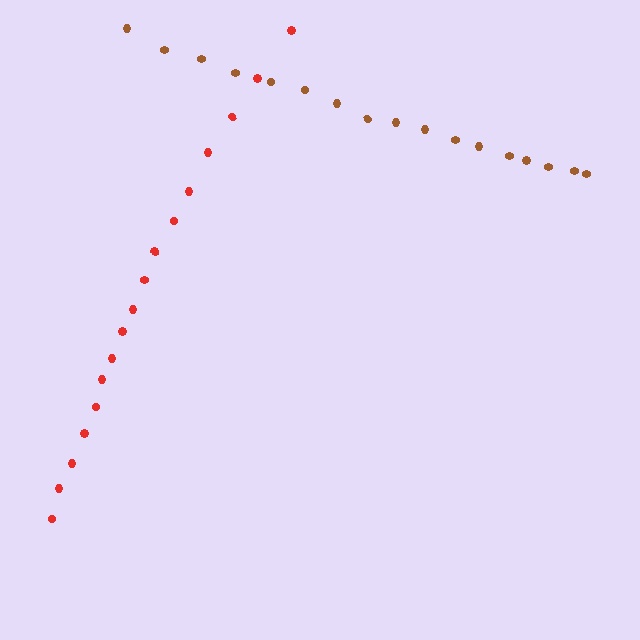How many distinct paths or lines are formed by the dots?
There are 2 distinct paths.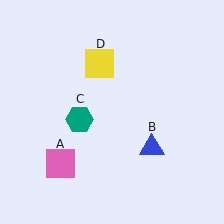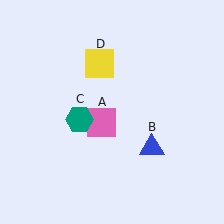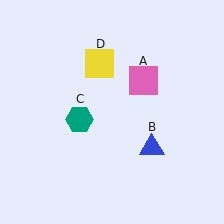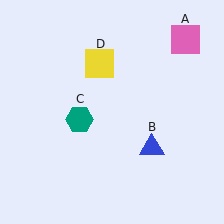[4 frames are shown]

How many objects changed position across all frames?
1 object changed position: pink square (object A).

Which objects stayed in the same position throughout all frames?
Blue triangle (object B) and teal hexagon (object C) and yellow square (object D) remained stationary.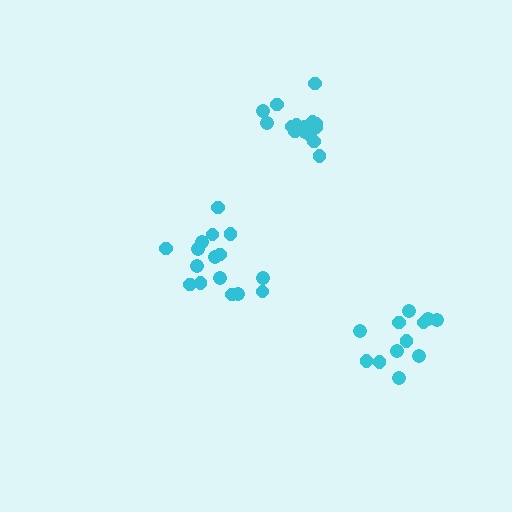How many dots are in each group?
Group 1: 12 dots, Group 2: 16 dots, Group 3: 15 dots (43 total).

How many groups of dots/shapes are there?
There are 3 groups.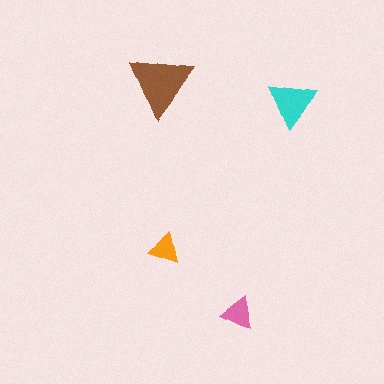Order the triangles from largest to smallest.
the brown one, the cyan one, the pink one, the orange one.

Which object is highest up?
The brown triangle is topmost.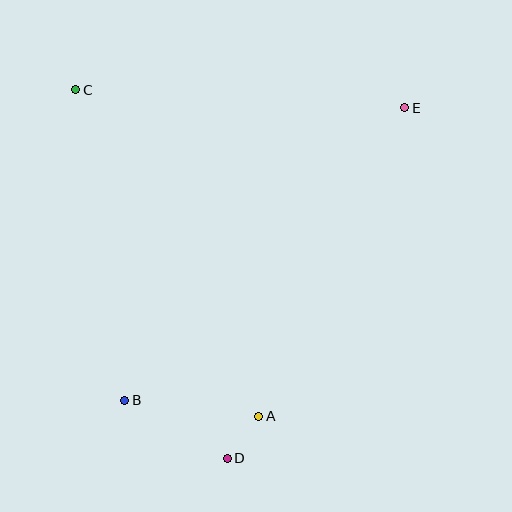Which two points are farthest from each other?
Points B and E are farthest from each other.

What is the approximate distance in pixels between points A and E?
The distance between A and E is approximately 341 pixels.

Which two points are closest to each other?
Points A and D are closest to each other.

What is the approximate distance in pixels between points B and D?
The distance between B and D is approximately 118 pixels.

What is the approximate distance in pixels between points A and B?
The distance between A and B is approximately 135 pixels.